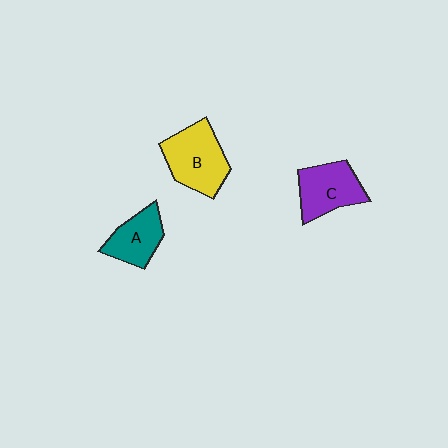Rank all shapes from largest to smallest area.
From largest to smallest: B (yellow), C (purple), A (teal).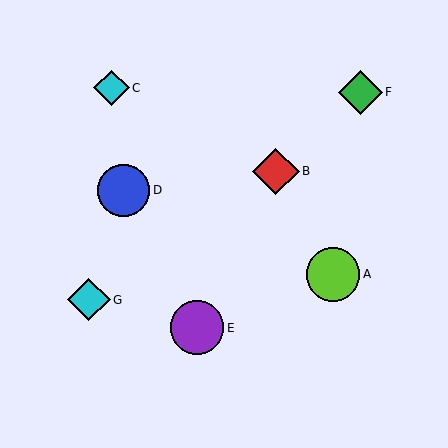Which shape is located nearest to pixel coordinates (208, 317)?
The purple circle (labeled E) at (197, 328) is nearest to that location.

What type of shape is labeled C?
Shape C is a cyan diamond.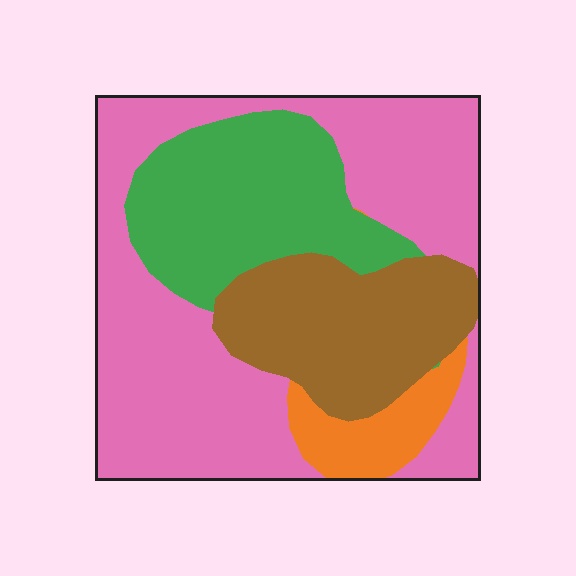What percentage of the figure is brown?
Brown takes up about one fifth (1/5) of the figure.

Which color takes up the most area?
Pink, at roughly 50%.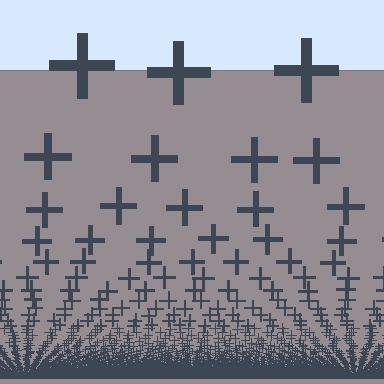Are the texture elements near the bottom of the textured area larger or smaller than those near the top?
Smaller. The gradient is inverted — elements near the bottom are smaller and denser.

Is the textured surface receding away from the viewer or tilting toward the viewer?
The surface appears to tilt toward the viewer. Texture elements get larger and sparser toward the top.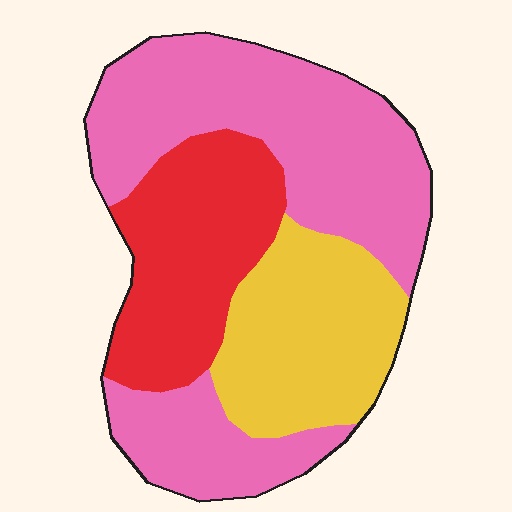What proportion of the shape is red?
Red takes up about one quarter (1/4) of the shape.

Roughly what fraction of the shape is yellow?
Yellow covers around 25% of the shape.